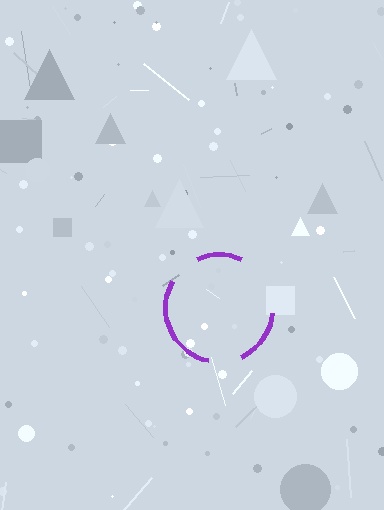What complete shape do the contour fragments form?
The contour fragments form a circle.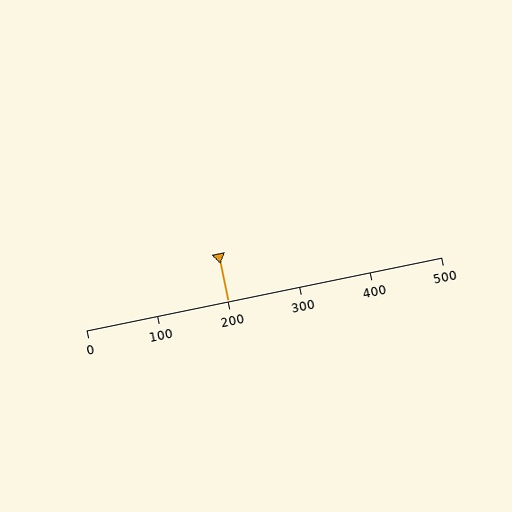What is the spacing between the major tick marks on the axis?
The major ticks are spaced 100 apart.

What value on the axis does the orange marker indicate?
The marker indicates approximately 200.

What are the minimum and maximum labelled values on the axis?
The axis runs from 0 to 500.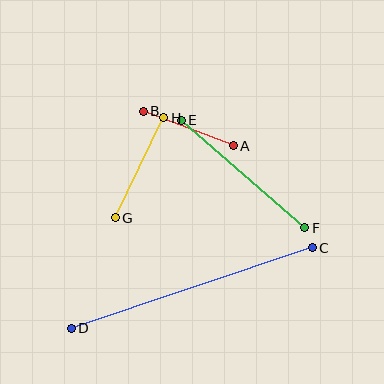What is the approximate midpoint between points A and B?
The midpoint is at approximately (188, 129) pixels.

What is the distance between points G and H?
The distance is approximately 111 pixels.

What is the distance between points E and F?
The distance is approximately 164 pixels.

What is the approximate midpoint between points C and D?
The midpoint is at approximately (192, 288) pixels.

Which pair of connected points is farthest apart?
Points C and D are farthest apart.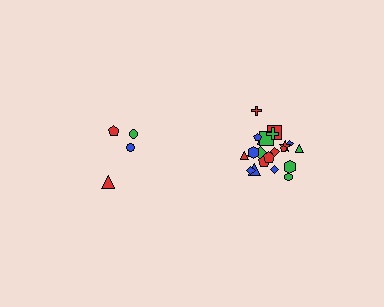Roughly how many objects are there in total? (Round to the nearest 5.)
Roughly 25 objects in total.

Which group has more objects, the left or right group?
The right group.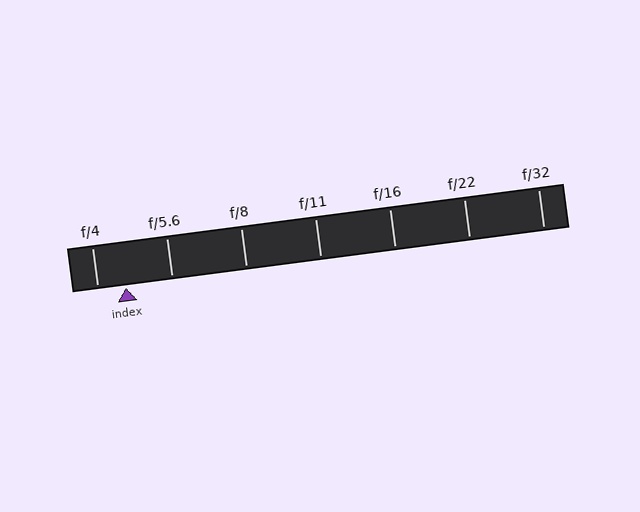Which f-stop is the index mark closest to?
The index mark is closest to f/4.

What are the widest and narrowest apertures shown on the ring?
The widest aperture shown is f/4 and the narrowest is f/32.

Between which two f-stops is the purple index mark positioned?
The index mark is between f/4 and f/5.6.